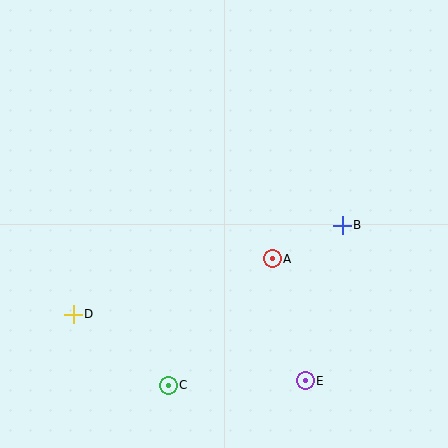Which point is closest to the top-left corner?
Point D is closest to the top-left corner.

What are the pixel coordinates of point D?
Point D is at (73, 314).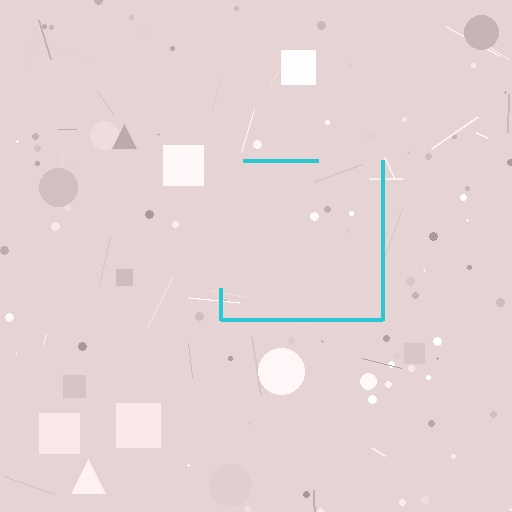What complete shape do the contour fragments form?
The contour fragments form a square.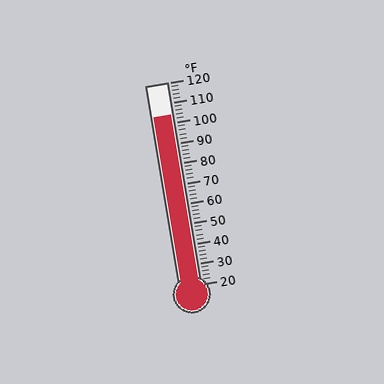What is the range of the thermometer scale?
The thermometer scale ranges from 20°F to 120°F.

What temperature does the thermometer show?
The thermometer shows approximately 104°F.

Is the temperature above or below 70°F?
The temperature is above 70°F.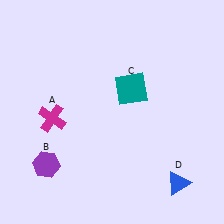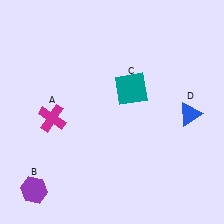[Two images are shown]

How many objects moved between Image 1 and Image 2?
2 objects moved between the two images.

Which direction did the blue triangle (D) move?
The blue triangle (D) moved up.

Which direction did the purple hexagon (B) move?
The purple hexagon (B) moved down.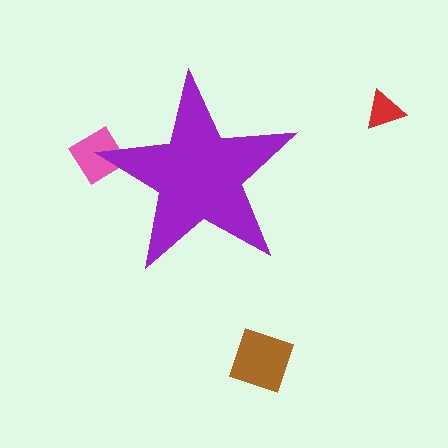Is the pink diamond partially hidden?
Yes, the pink diamond is partially hidden behind the purple star.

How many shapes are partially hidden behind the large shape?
1 shape is partially hidden.